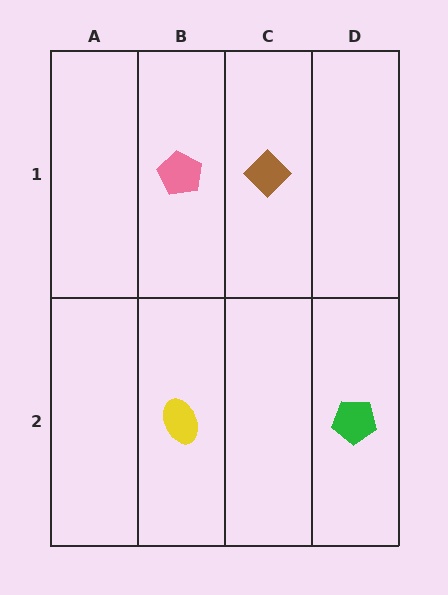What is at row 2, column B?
A yellow ellipse.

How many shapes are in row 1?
2 shapes.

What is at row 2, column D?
A green pentagon.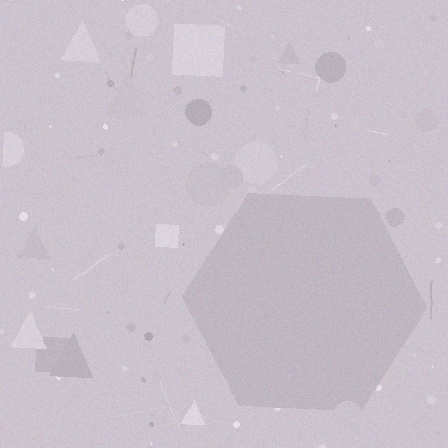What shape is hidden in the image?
A hexagon is hidden in the image.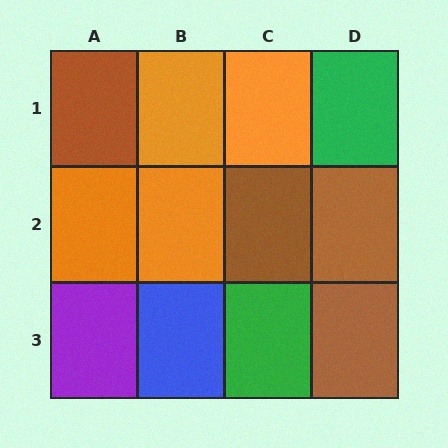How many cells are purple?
1 cell is purple.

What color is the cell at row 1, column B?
Orange.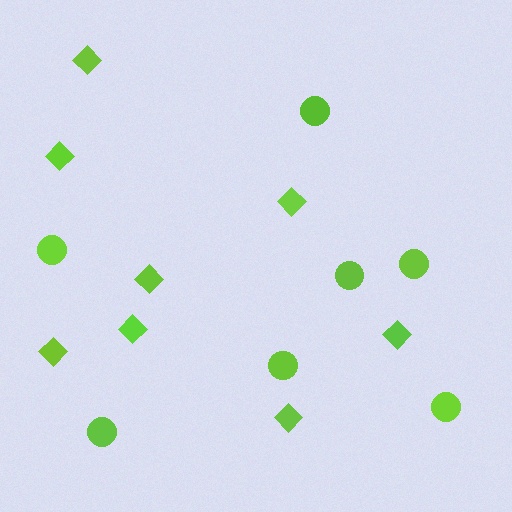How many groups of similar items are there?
There are 2 groups: one group of circles (7) and one group of diamonds (8).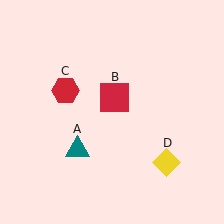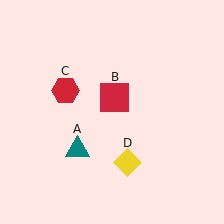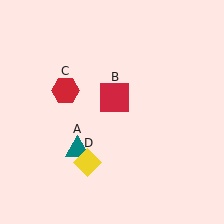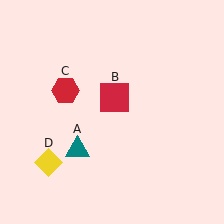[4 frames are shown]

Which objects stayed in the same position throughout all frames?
Teal triangle (object A) and red square (object B) and red hexagon (object C) remained stationary.